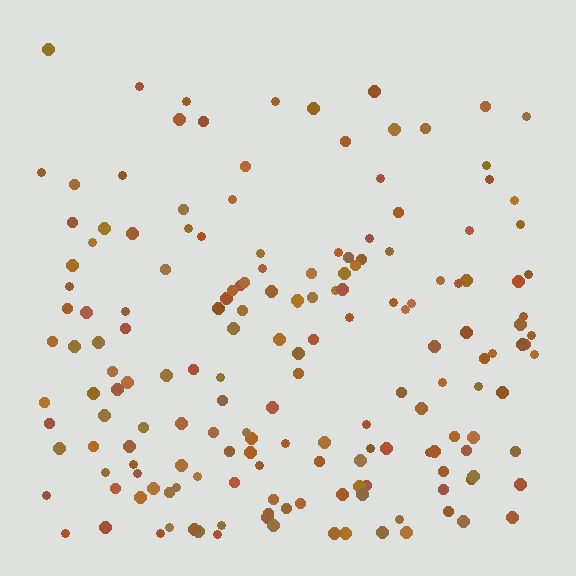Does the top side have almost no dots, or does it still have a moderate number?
Still a moderate number, just noticeably fewer than the bottom.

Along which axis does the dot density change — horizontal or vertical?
Vertical.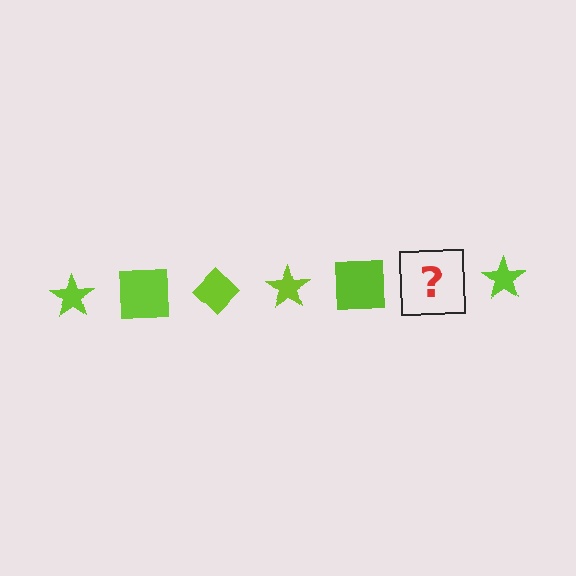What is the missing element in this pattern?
The missing element is a lime diamond.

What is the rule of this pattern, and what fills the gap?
The rule is that the pattern cycles through star, square, diamond shapes in lime. The gap should be filled with a lime diamond.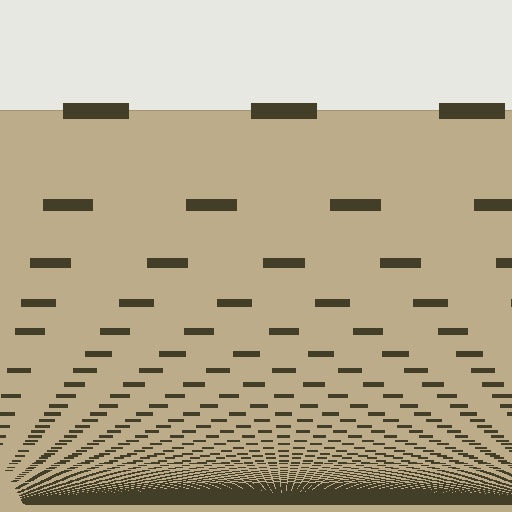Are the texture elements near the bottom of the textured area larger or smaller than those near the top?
Smaller. The gradient is inverted — elements near the bottom are smaller and denser.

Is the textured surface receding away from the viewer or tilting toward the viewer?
The surface appears to tilt toward the viewer. Texture elements get larger and sparser toward the top.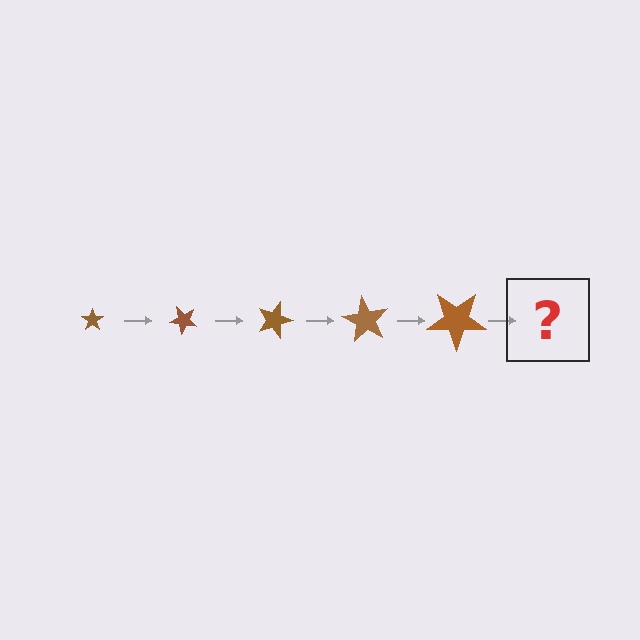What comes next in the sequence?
The next element should be a star, larger than the previous one and rotated 225 degrees from the start.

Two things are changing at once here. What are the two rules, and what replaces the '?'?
The two rules are that the star grows larger each step and it rotates 45 degrees each step. The '?' should be a star, larger than the previous one and rotated 225 degrees from the start.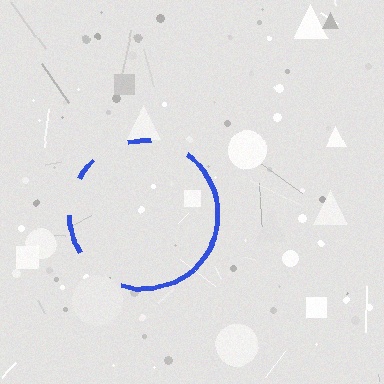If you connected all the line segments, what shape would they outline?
They would outline a circle.